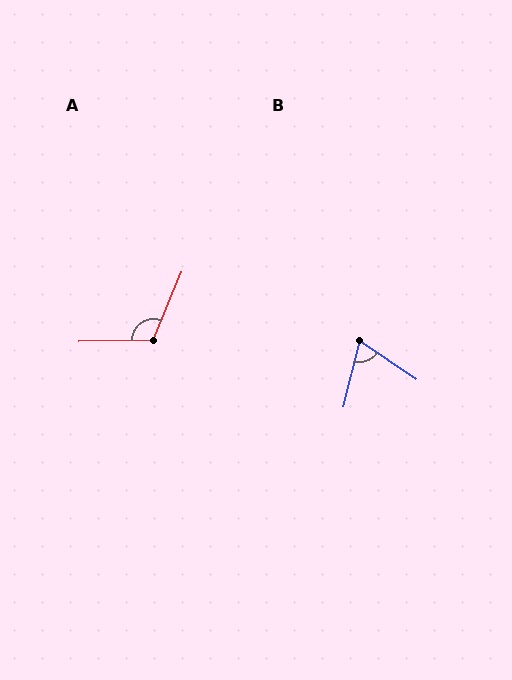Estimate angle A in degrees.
Approximately 114 degrees.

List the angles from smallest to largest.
B (70°), A (114°).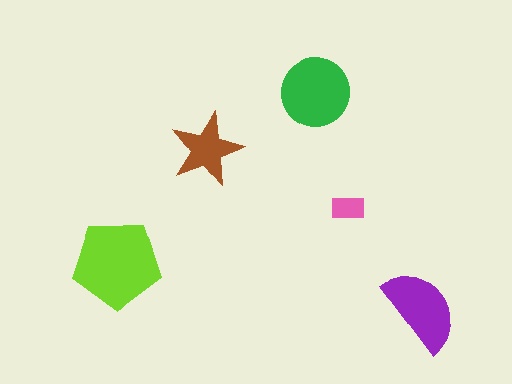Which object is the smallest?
The pink rectangle.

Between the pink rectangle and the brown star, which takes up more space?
The brown star.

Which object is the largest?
The lime pentagon.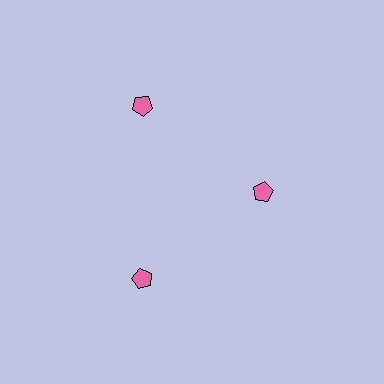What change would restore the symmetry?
The symmetry would be restored by moving it outward, back onto the ring so that all 3 pentagons sit at equal angles and equal distance from the center.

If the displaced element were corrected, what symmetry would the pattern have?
It would have 3-fold rotational symmetry — the pattern would map onto itself every 120 degrees.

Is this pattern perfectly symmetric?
No. The 3 pink pentagons are arranged in a ring, but one element near the 3 o'clock position is pulled inward toward the center, breaking the 3-fold rotational symmetry.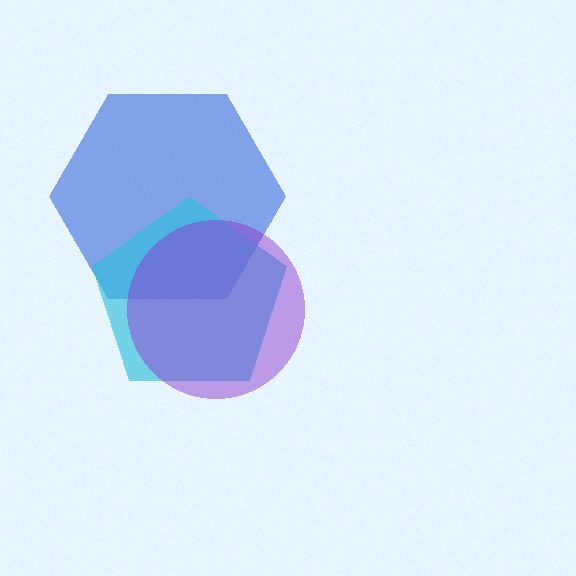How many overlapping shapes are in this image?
There are 3 overlapping shapes in the image.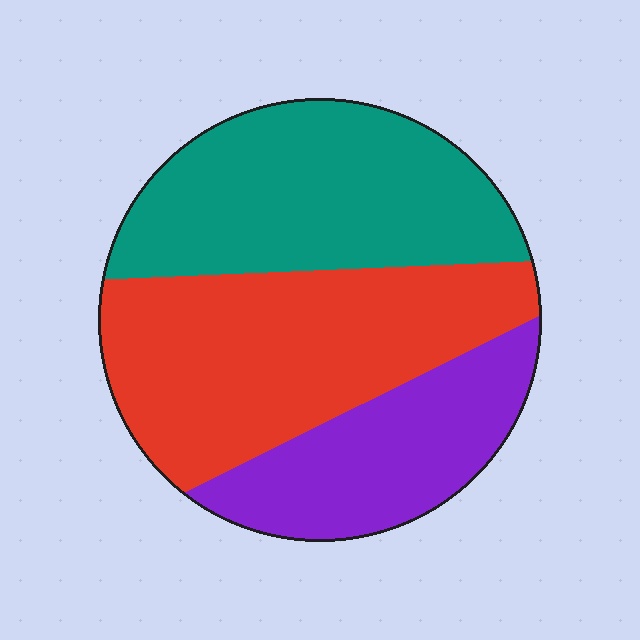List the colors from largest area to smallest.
From largest to smallest: red, teal, purple.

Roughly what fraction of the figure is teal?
Teal covers roughly 35% of the figure.